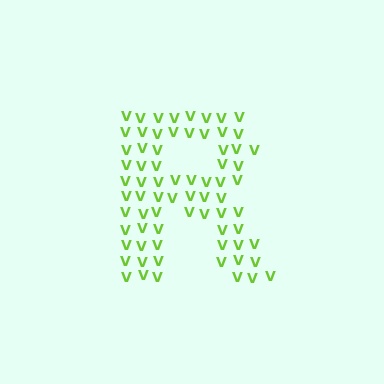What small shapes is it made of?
It is made of small letter V's.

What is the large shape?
The large shape is the letter R.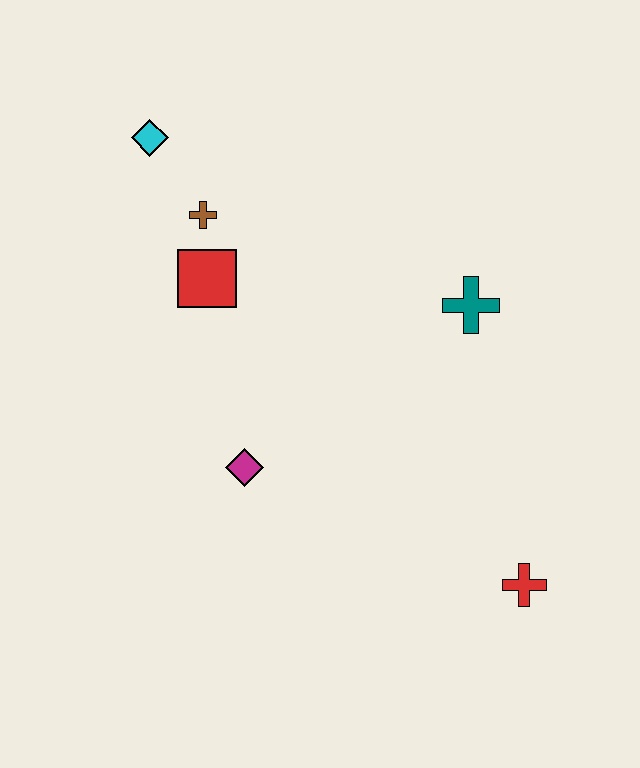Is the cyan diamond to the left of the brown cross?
Yes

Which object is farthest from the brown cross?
The red cross is farthest from the brown cross.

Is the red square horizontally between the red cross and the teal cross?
No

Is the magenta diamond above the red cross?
Yes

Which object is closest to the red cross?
The teal cross is closest to the red cross.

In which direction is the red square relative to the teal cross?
The red square is to the left of the teal cross.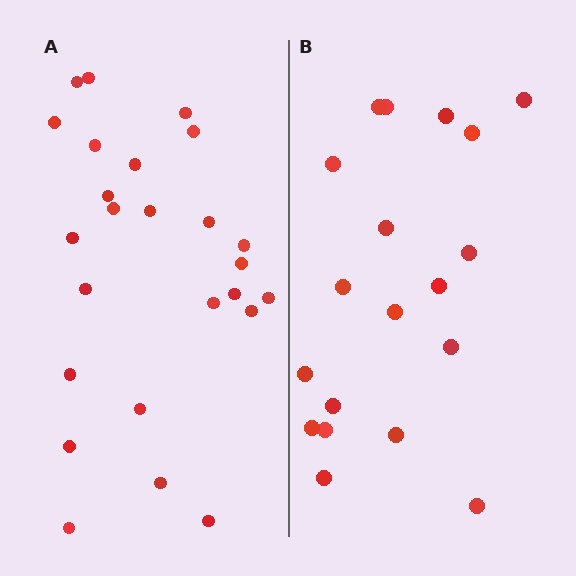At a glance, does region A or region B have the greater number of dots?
Region A (the left region) has more dots.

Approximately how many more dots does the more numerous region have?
Region A has about 6 more dots than region B.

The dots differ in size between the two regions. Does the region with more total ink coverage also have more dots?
No. Region B has more total ink coverage because its dots are larger, but region A actually contains more individual dots. Total area can be misleading — the number of items is what matters here.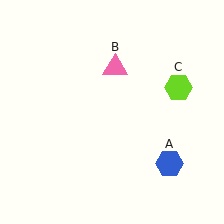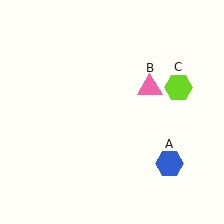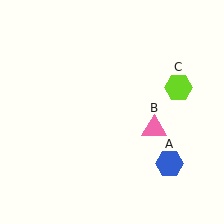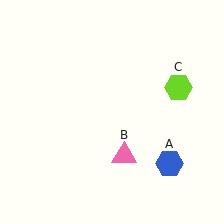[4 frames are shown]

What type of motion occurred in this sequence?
The pink triangle (object B) rotated clockwise around the center of the scene.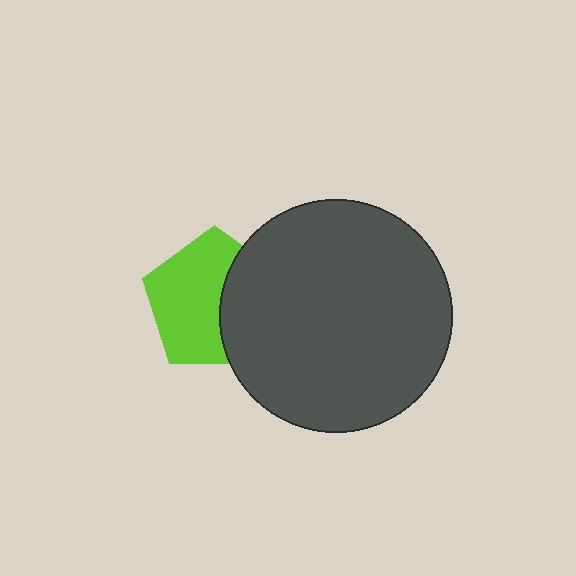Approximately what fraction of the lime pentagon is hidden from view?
Roughly 39% of the lime pentagon is hidden behind the dark gray circle.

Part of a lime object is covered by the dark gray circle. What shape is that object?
It is a pentagon.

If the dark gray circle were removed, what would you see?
You would see the complete lime pentagon.